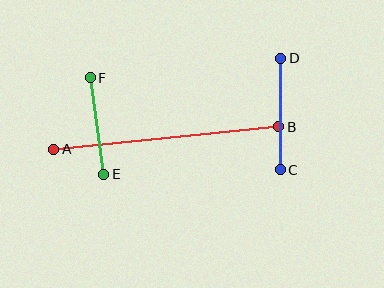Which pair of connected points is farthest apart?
Points A and B are farthest apart.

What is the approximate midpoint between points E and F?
The midpoint is at approximately (97, 126) pixels.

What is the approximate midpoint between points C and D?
The midpoint is at approximately (280, 114) pixels.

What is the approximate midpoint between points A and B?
The midpoint is at approximately (166, 138) pixels.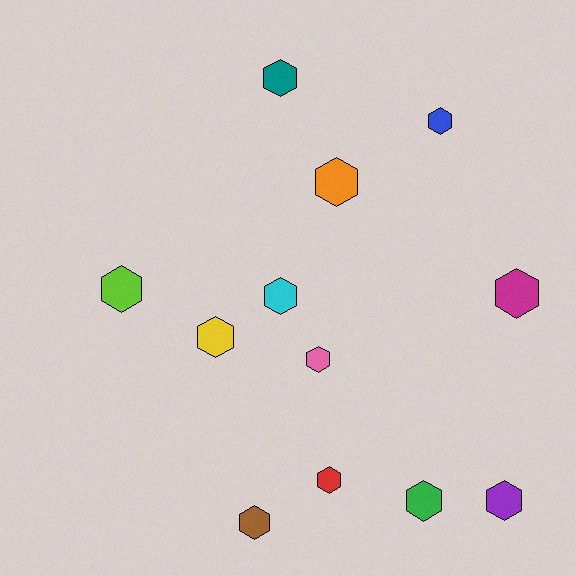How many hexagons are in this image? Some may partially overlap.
There are 12 hexagons.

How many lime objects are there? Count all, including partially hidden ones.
There is 1 lime object.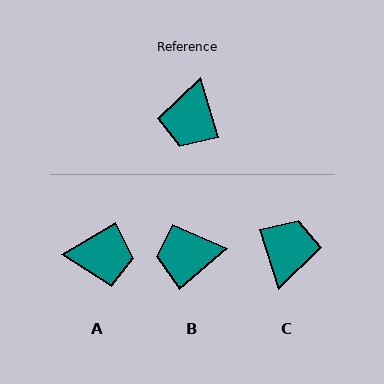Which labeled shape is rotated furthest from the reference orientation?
C, about 179 degrees away.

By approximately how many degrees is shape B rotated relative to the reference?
Approximately 66 degrees clockwise.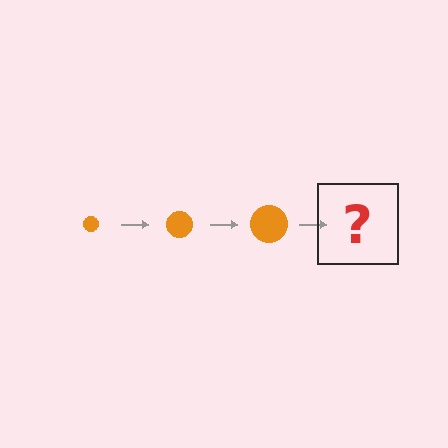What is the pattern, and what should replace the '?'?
The pattern is that the circle gets progressively larger each step. The '?' should be an orange circle, larger than the previous one.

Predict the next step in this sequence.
The next step is an orange circle, larger than the previous one.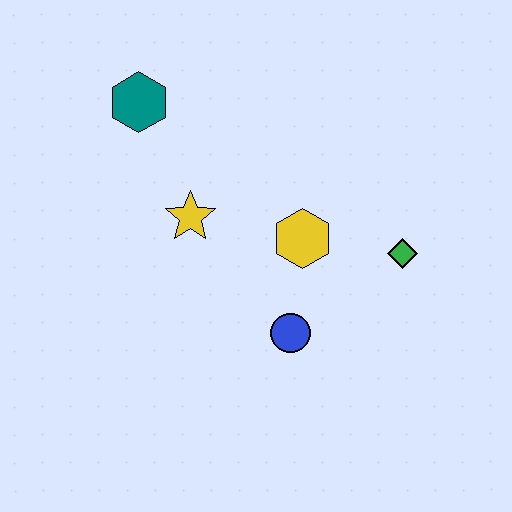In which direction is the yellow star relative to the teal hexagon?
The yellow star is below the teal hexagon.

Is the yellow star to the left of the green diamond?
Yes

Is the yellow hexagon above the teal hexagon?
No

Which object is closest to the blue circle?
The yellow hexagon is closest to the blue circle.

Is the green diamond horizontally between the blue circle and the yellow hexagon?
No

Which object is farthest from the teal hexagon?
The green diamond is farthest from the teal hexagon.